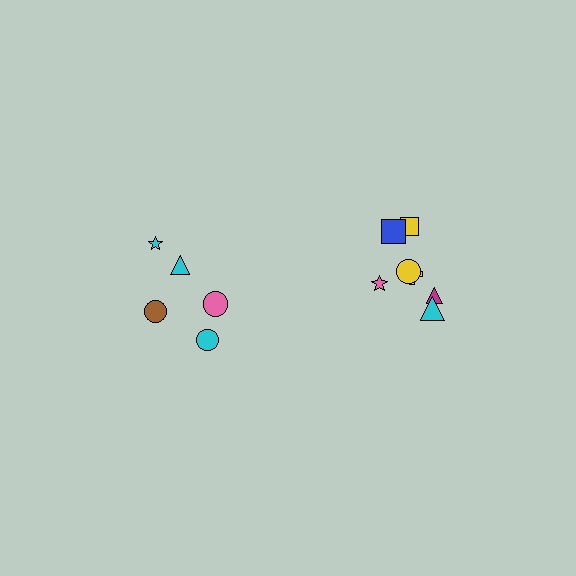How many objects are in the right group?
There are 7 objects.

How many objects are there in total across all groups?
There are 12 objects.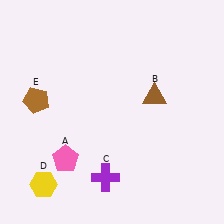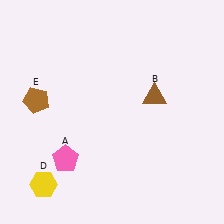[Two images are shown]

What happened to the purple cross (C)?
The purple cross (C) was removed in Image 2. It was in the bottom-left area of Image 1.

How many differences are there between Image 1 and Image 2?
There is 1 difference between the two images.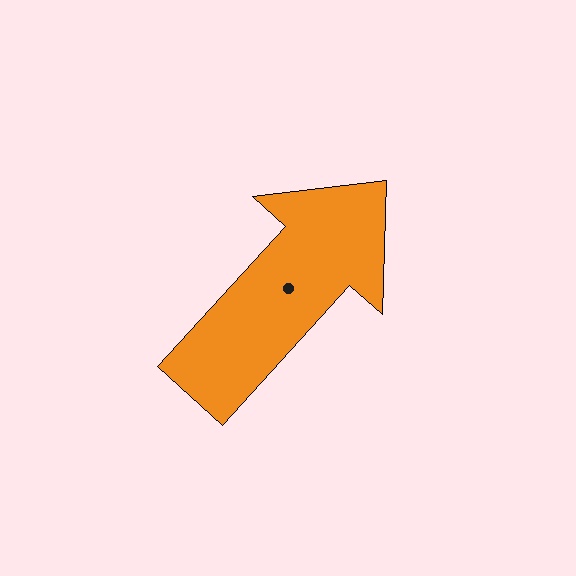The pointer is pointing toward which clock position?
Roughly 1 o'clock.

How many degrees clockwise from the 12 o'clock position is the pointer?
Approximately 42 degrees.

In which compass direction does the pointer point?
Northeast.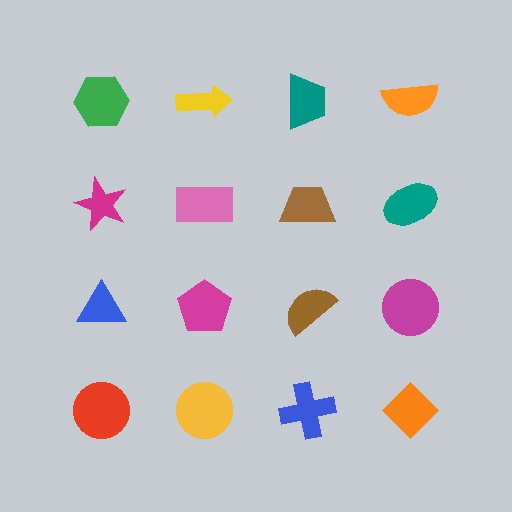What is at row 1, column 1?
A green hexagon.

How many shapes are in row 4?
4 shapes.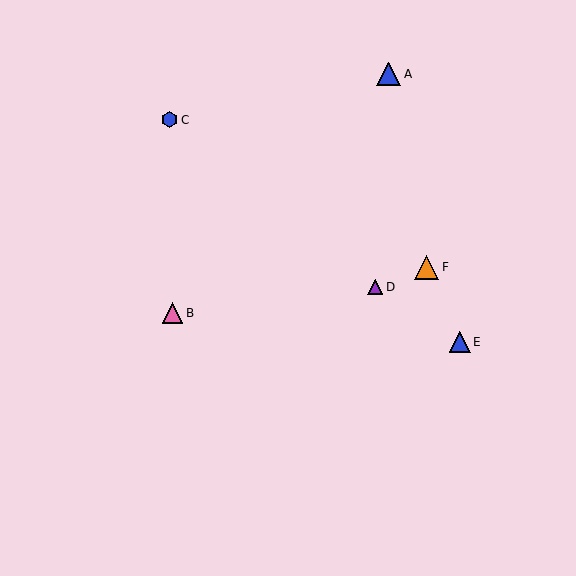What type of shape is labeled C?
Shape C is a blue hexagon.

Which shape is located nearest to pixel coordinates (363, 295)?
The purple triangle (labeled D) at (375, 287) is nearest to that location.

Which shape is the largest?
The orange triangle (labeled F) is the largest.